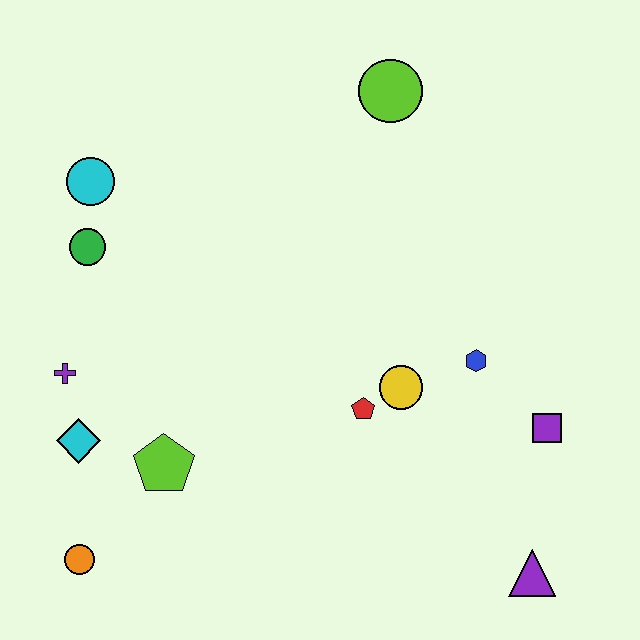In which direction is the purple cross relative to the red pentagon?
The purple cross is to the left of the red pentagon.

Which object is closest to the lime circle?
The blue hexagon is closest to the lime circle.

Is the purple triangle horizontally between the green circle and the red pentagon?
No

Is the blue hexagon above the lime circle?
No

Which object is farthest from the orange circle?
The lime circle is farthest from the orange circle.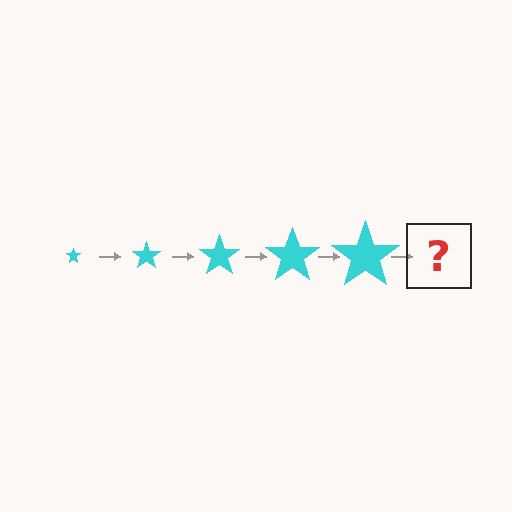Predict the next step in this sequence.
The next step is a cyan star, larger than the previous one.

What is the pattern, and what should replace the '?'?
The pattern is that the star gets progressively larger each step. The '?' should be a cyan star, larger than the previous one.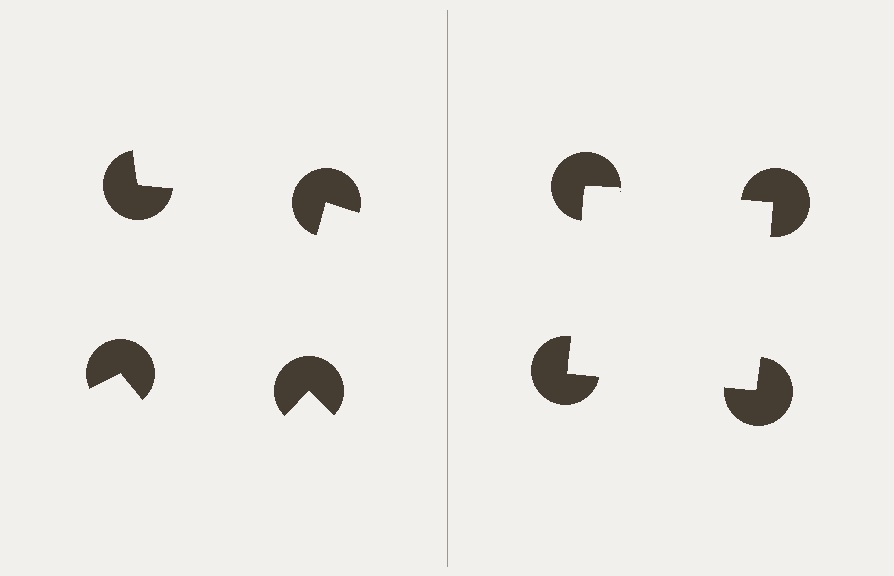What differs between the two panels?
The pac-man discs are positioned identically on both sides; only the wedge orientations differ. On the right they align to a square; on the left they are misaligned.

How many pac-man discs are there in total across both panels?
8 — 4 on each side.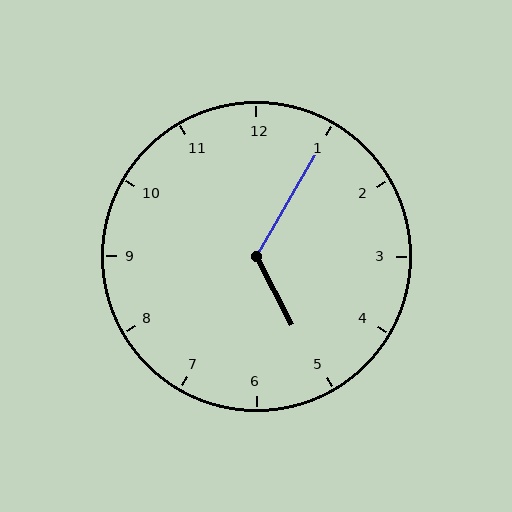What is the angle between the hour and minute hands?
Approximately 122 degrees.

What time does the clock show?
5:05.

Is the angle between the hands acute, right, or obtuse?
It is obtuse.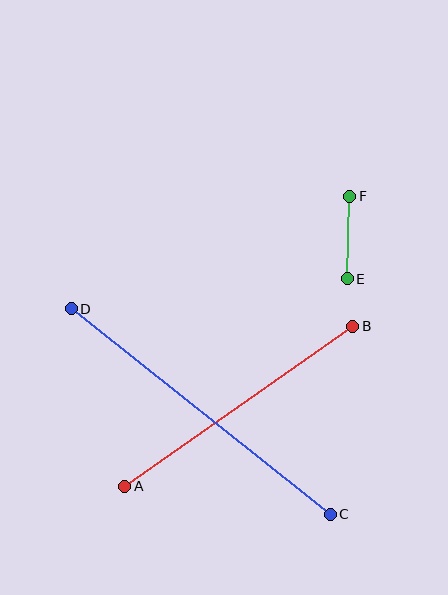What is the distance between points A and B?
The distance is approximately 278 pixels.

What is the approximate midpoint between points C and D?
The midpoint is at approximately (201, 412) pixels.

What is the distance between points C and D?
The distance is approximately 331 pixels.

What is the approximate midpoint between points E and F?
The midpoint is at approximately (349, 237) pixels.